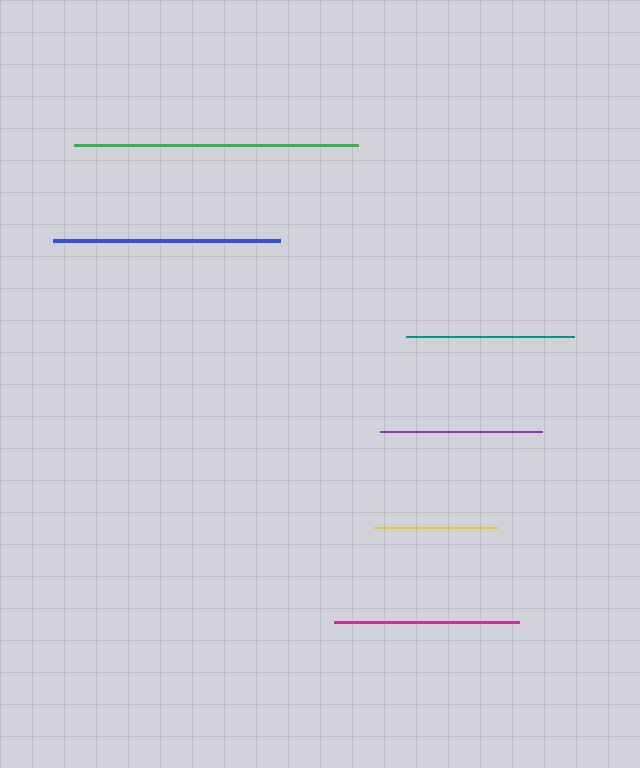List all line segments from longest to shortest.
From longest to shortest: green, blue, magenta, teal, purple, yellow.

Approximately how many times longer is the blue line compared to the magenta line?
The blue line is approximately 1.2 times the length of the magenta line.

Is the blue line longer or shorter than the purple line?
The blue line is longer than the purple line.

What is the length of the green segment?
The green segment is approximately 284 pixels long.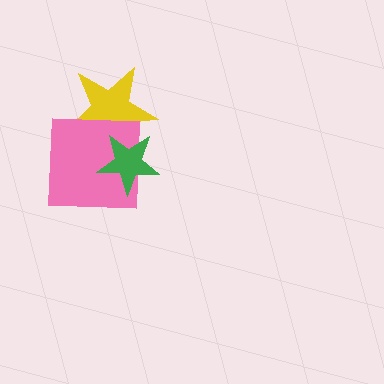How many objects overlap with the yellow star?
2 objects overlap with the yellow star.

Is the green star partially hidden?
No, no other shape covers it.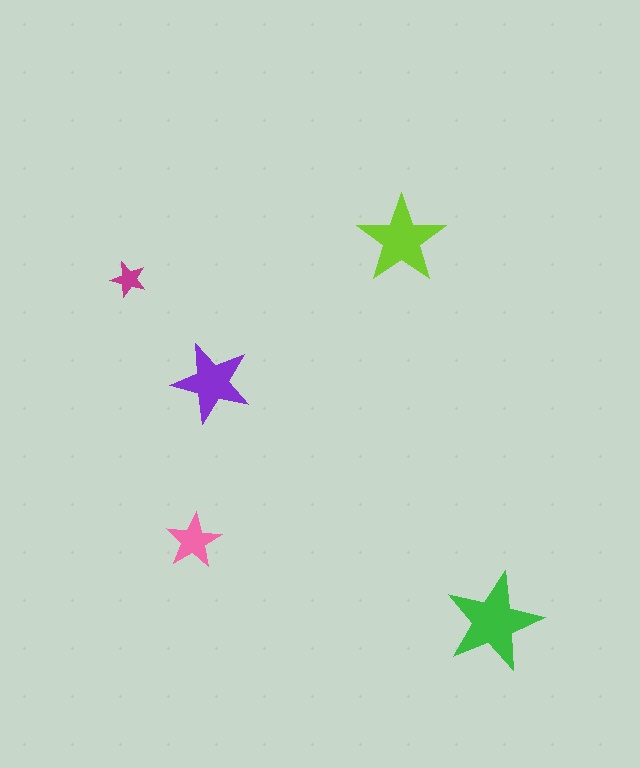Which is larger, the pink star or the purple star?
The purple one.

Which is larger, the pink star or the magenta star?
The pink one.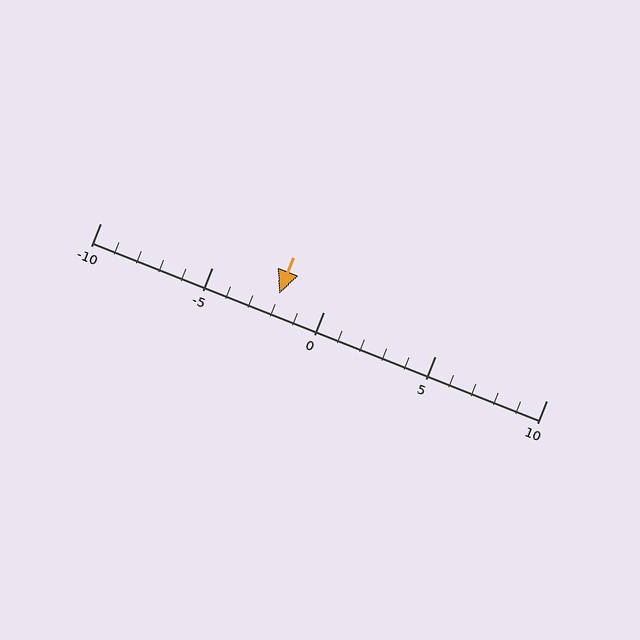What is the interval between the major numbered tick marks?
The major tick marks are spaced 5 units apart.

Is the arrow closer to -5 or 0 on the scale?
The arrow is closer to 0.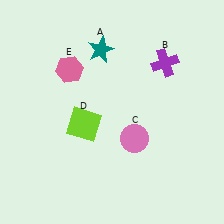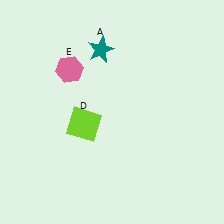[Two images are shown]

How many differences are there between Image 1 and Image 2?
There are 2 differences between the two images.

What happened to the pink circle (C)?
The pink circle (C) was removed in Image 2. It was in the bottom-right area of Image 1.